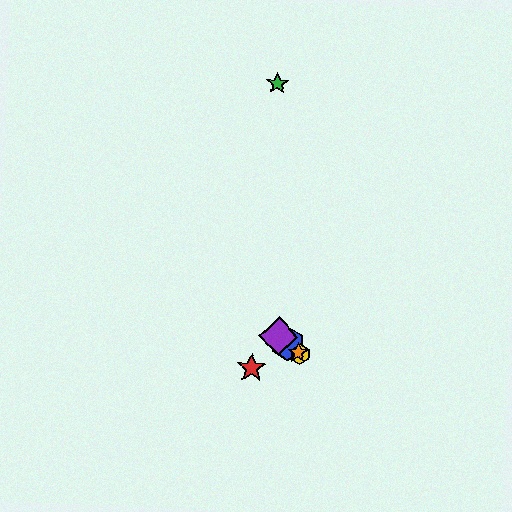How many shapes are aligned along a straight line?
4 shapes (the blue hexagon, the yellow hexagon, the purple diamond, the orange star) are aligned along a straight line.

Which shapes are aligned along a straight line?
The blue hexagon, the yellow hexagon, the purple diamond, the orange star are aligned along a straight line.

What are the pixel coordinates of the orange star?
The orange star is at (298, 353).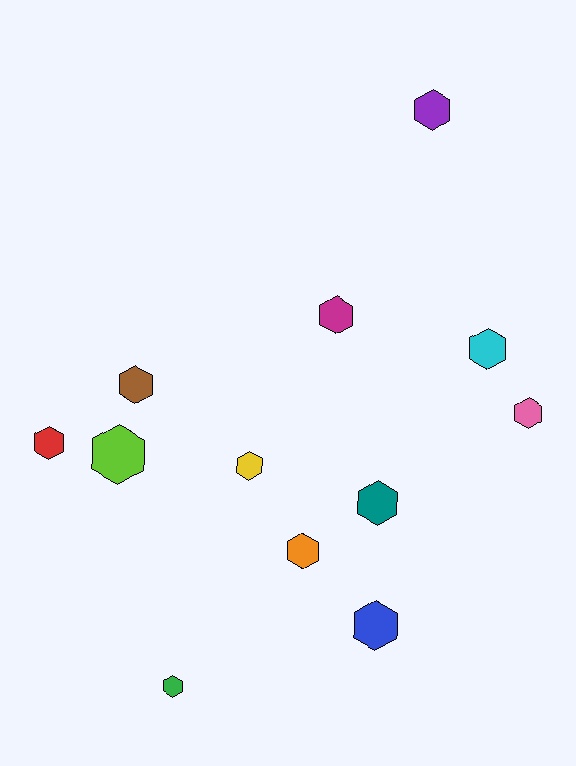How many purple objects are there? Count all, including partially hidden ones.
There is 1 purple object.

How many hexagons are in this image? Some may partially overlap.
There are 12 hexagons.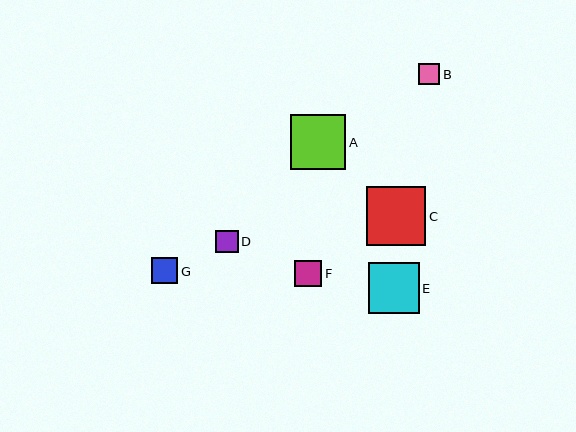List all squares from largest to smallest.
From largest to smallest: C, A, E, F, G, D, B.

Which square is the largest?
Square C is the largest with a size of approximately 59 pixels.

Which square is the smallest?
Square B is the smallest with a size of approximately 21 pixels.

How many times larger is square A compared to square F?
Square A is approximately 2.1 times the size of square F.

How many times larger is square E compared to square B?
Square E is approximately 2.4 times the size of square B.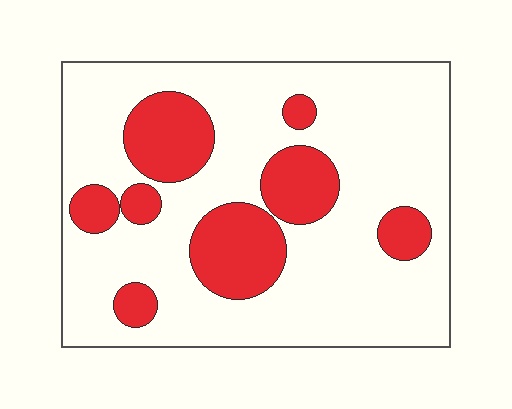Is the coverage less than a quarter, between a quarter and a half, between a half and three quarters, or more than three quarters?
Less than a quarter.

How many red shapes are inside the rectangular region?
8.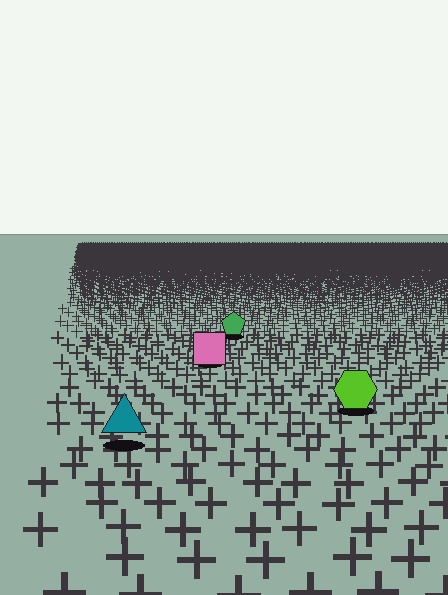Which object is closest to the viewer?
The teal triangle is closest. The texture marks near it are larger and more spread out.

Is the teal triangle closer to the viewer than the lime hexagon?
Yes. The teal triangle is closer — you can tell from the texture gradient: the ground texture is coarser near it.